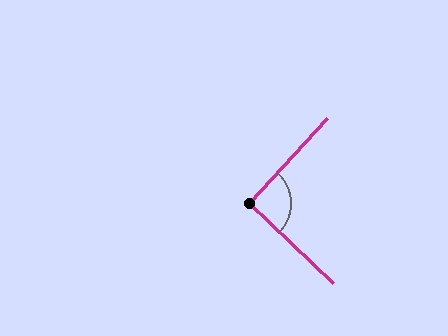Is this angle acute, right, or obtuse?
It is approximately a right angle.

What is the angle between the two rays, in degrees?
Approximately 91 degrees.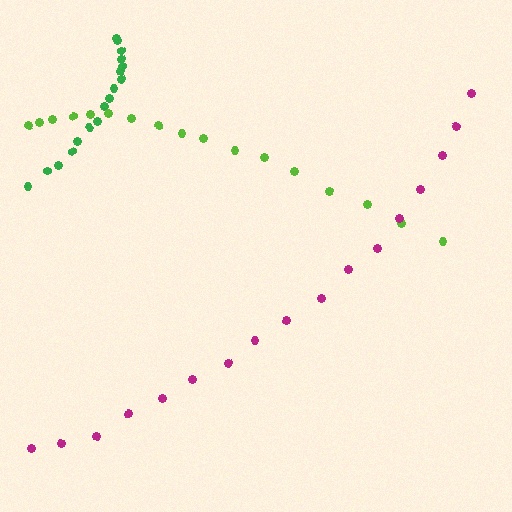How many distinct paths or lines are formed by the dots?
There are 3 distinct paths.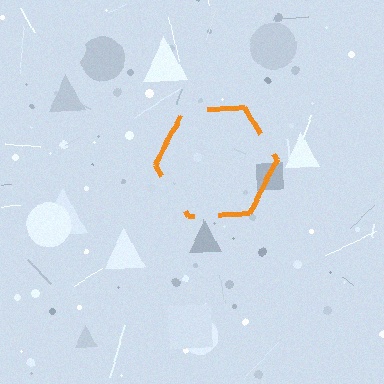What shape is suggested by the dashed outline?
The dashed outline suggests a hexagon.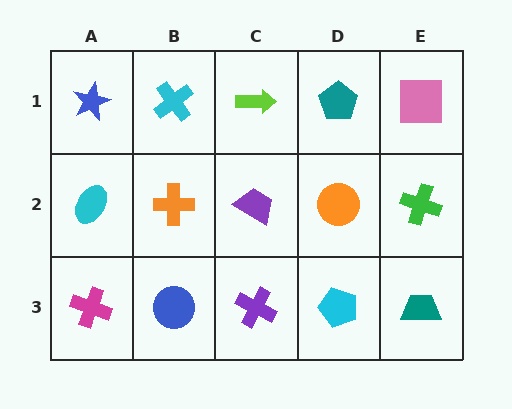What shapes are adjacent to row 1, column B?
An orange cross (row 2, column B), a blue star (row 1, column A), a lime arrow (row 1, column C).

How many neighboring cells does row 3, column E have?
2.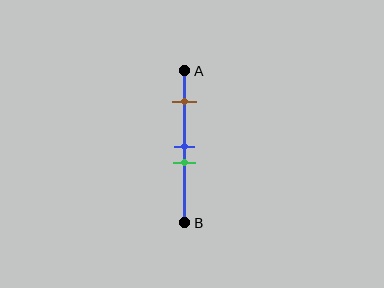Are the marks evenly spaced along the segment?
No, the marks are not evenly spaced.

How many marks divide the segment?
There are 3 marks dividing the segment.